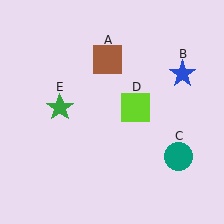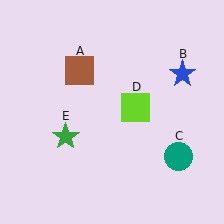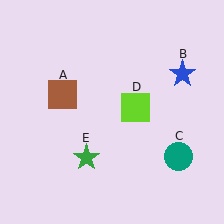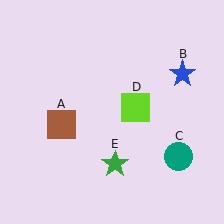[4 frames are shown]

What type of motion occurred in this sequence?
The brown square (object A), green star (object E) rotated counterclockwise around the center of the scene.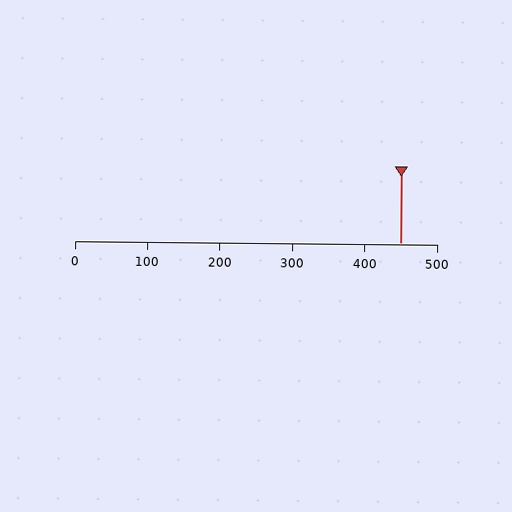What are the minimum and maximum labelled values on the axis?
The axis runs from 0 to 500.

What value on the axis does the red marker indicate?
The marker indicates approximately 450.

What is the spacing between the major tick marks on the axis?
The major ticks are spaced 100 apart.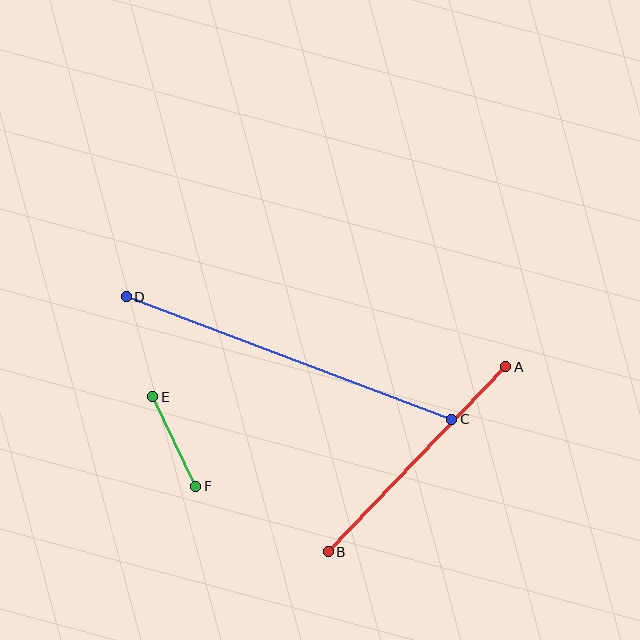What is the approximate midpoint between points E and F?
The midpoint is at approximately (174, 442) pixels.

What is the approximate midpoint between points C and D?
The midpoint is at approximately (289, 358) pixels.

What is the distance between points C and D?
The distance is approximately 348 pixels.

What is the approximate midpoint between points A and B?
The midpoint is at approximately (417, 459) pixels.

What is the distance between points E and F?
The distance is approximately 99 pixels.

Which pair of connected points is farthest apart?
Points C and D are farthest apart.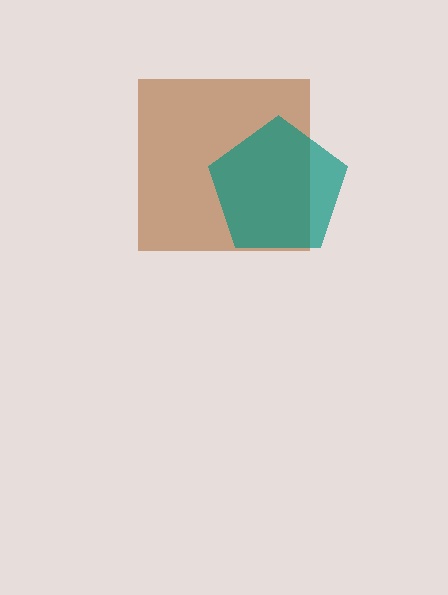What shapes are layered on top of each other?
The layered shapes are: a brown square, a teal pentagon.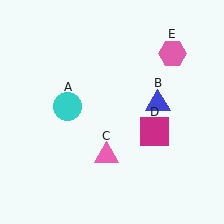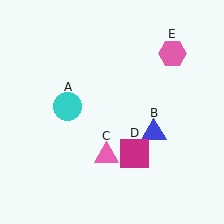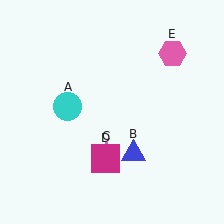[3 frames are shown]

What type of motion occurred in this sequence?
The blue triangle (object B), magenta square (object D) rotated clockwise around the center of the scene.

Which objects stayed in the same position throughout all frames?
Cyan circle (object A) and pink triangle (object C) and pink hexagon (object E) remained stationary.